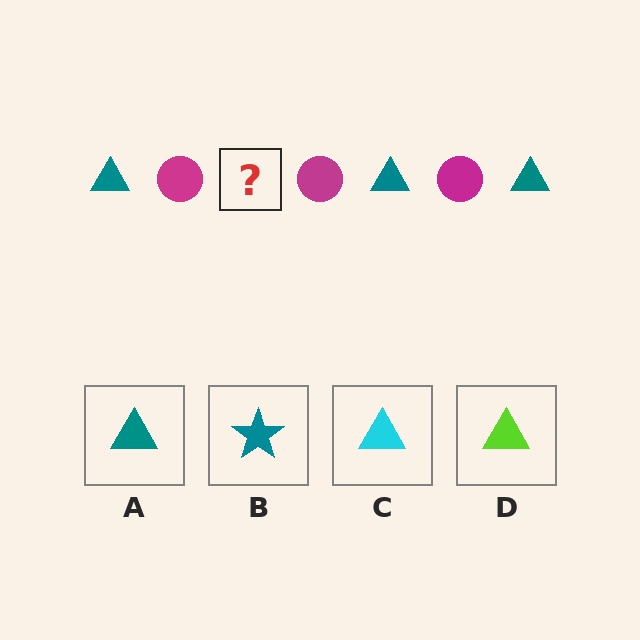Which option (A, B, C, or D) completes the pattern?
A.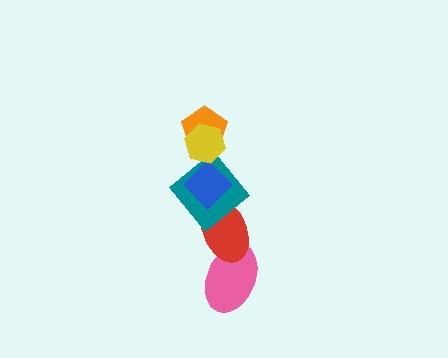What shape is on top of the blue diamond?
The orange pentagon is on top of the blue diamond.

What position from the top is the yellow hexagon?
The yellow hexagon is 1st from the top.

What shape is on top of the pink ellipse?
The red ellipse is on top of the pink ellipse.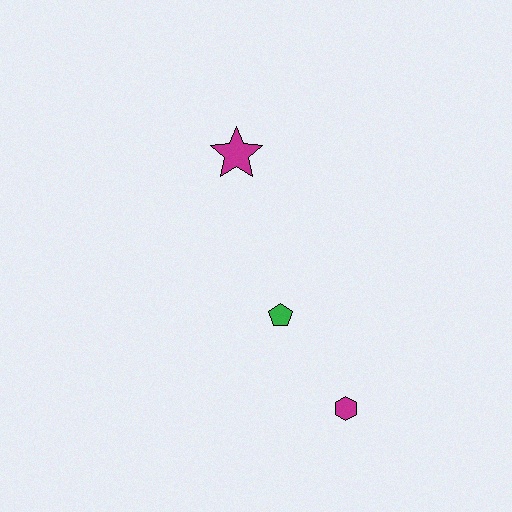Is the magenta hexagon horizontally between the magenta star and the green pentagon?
No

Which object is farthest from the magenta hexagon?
The magenta star is farthest from the magenta hexagon.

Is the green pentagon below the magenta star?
Yes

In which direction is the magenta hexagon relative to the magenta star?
The magenta hexagon is below the magenta star.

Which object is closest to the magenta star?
The green pentagon is closest to the magenta star.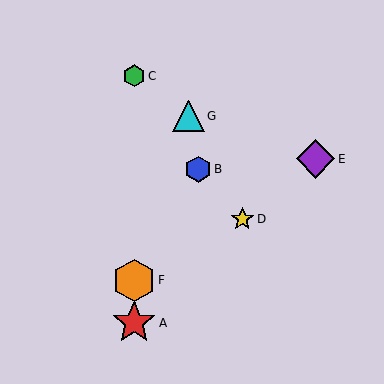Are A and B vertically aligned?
No, A is at x≈134 and B is at x≈198.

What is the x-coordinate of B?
Object B is at x≈198.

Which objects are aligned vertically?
Objects A, C, F are aligned vertically.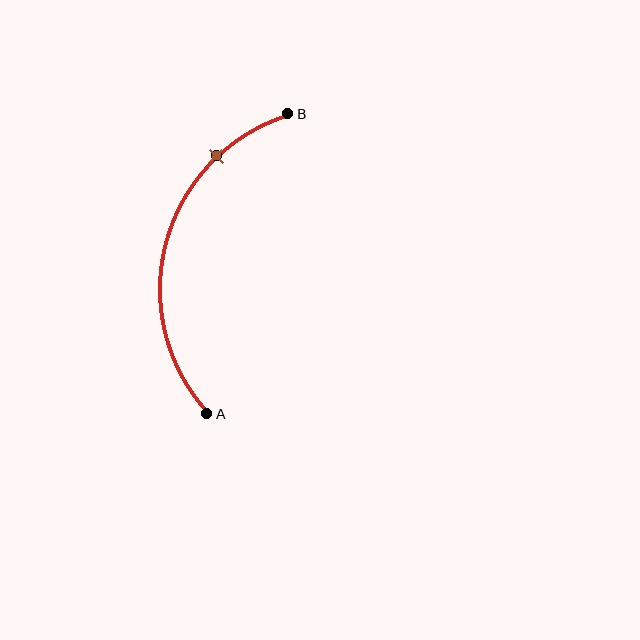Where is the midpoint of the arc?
The arc midpoint is the point on the curve farthest from the straight line joining A and B. It sits to the left of that line.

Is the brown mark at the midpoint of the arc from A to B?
No. The brown mark lies on the arc but is closer to endpoint B. The arc midpoint would be at the point on the curve equidistant along the arc from both A and B.